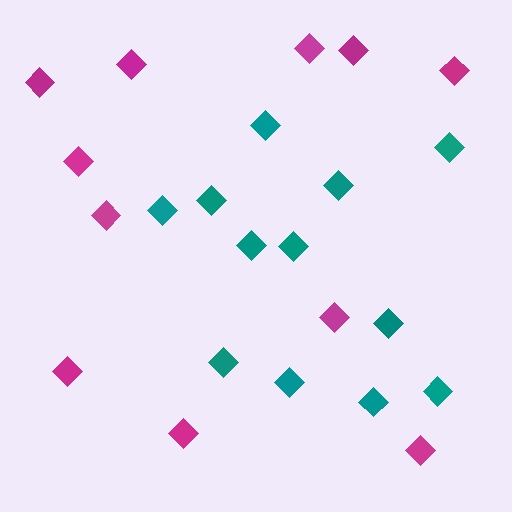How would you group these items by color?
There are 2 groups: one group of teal diamonds (12) and one group of magenta diamonds (11).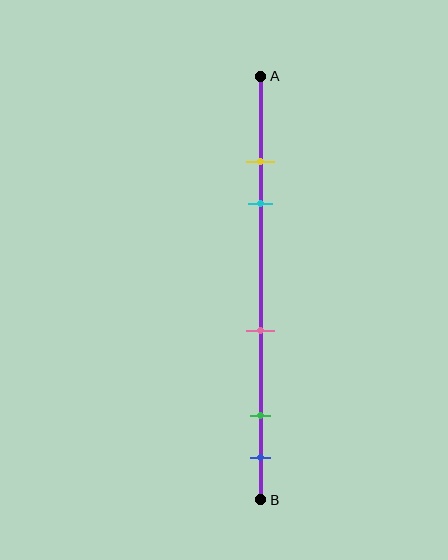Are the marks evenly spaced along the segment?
No, the marks are not evenly spaced.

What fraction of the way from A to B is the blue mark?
The blue mark is approximately 90% (0.9) of the way from A to B.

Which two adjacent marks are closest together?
The yellow and cyan marks are the closest adjacent pair.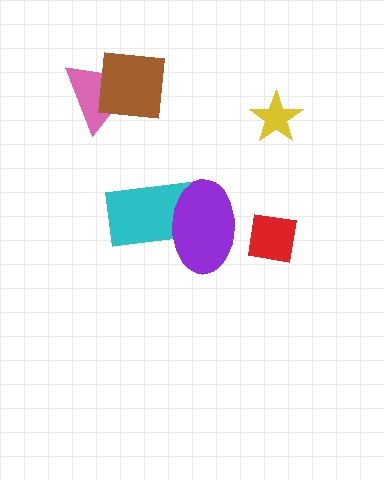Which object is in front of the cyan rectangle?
The purple ellipse is in front of the cyan rectangle.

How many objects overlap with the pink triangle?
1 object overlaps with the pink triangle.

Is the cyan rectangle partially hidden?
Yes, it is partially covered by another shape.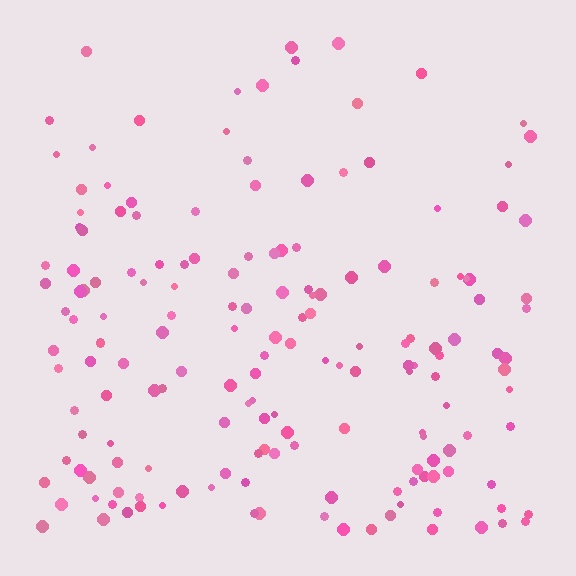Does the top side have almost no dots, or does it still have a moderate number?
Still a moderate number, just noticeably fewer than the bottom.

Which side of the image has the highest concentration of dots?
The bottom.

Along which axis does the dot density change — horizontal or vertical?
Vertical.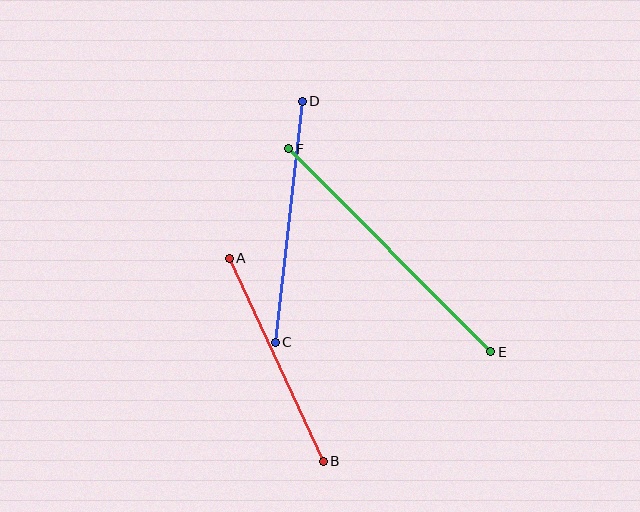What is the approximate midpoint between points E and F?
The midpoint is at approximately (390, 250) pixels.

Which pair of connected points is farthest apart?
Points E and F are farthest apart.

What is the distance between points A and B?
The distance is approximately 224 pixels.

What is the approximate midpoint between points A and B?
The midpoint is at approximately (276, 360) pixels.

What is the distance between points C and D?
The distance is approximately 243 pixels.